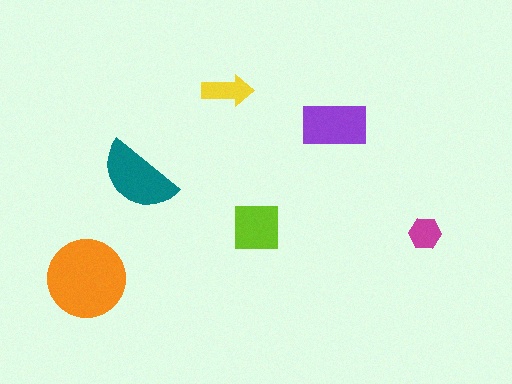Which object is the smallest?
The magenta hexagon.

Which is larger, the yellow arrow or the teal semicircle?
The teal semicircle.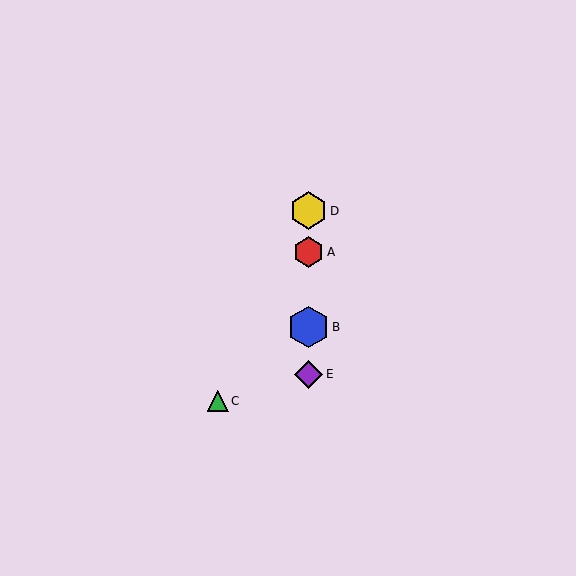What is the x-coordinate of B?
Object B is at x≈308.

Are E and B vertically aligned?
Yes, both are at x≈308.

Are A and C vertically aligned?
No, A is at x≈308 and C is at x≈218.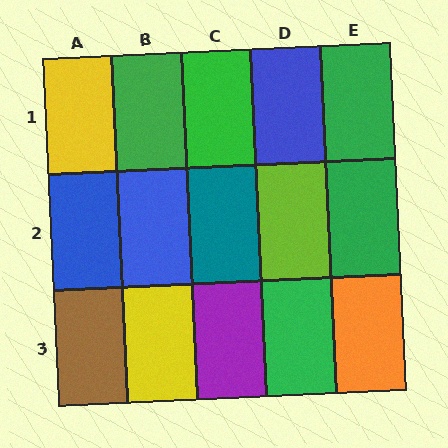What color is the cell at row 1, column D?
Blue.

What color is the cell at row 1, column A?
Yellow.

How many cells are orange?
1 cell is orange.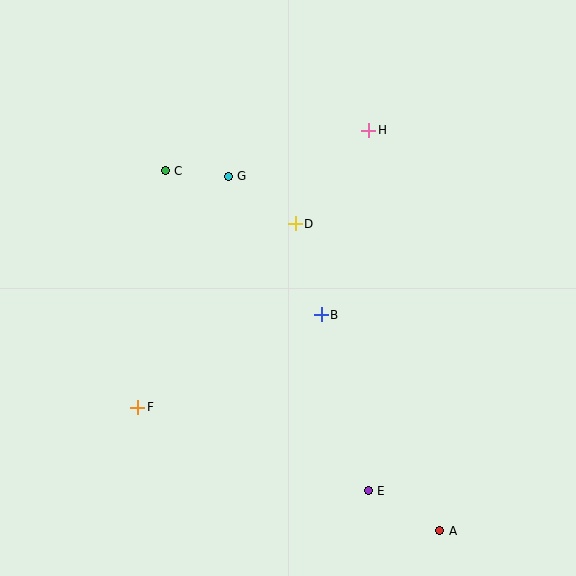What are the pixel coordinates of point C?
Point C is at (165, 171).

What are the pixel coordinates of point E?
Point E is at (368, 491).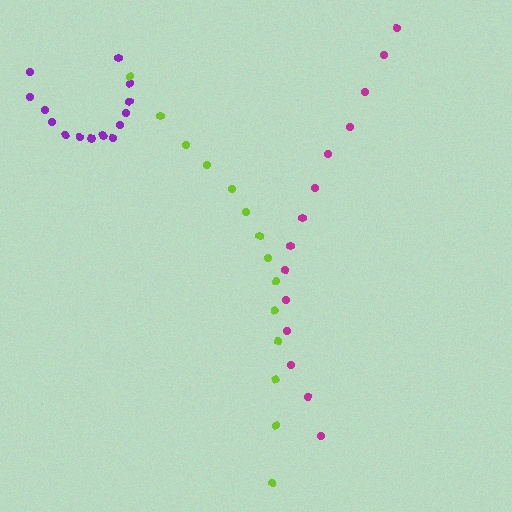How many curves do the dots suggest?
There are 3 distinct paths.